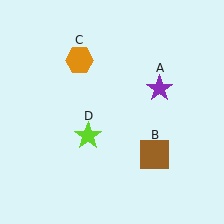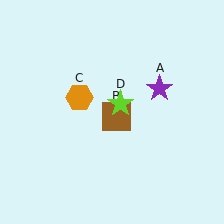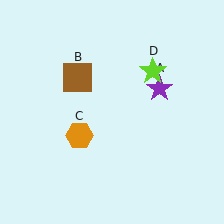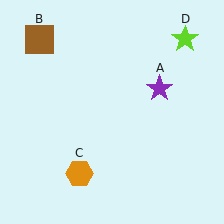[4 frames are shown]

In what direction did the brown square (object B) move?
The brown square (object B) moved up and to the left.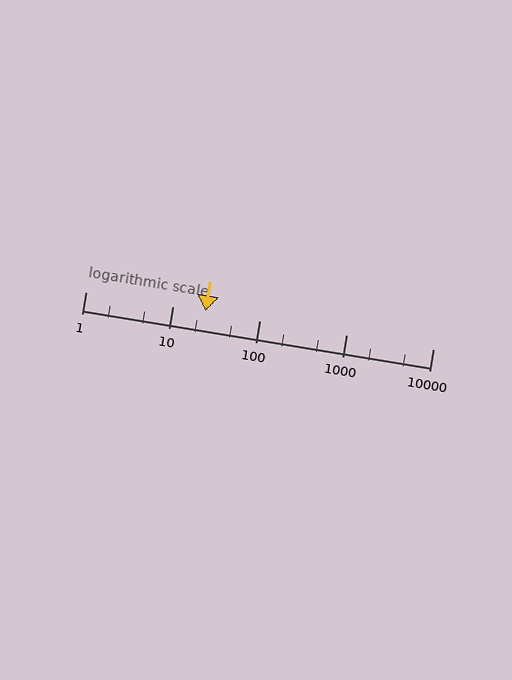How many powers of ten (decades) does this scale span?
The scale spans 4 decades, from 1 to 10000.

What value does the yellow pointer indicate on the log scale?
The pointer indicates approximately 24.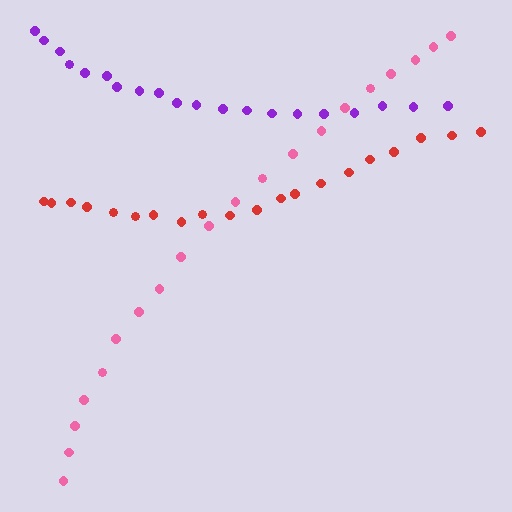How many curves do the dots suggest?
There are 3 distinct paths.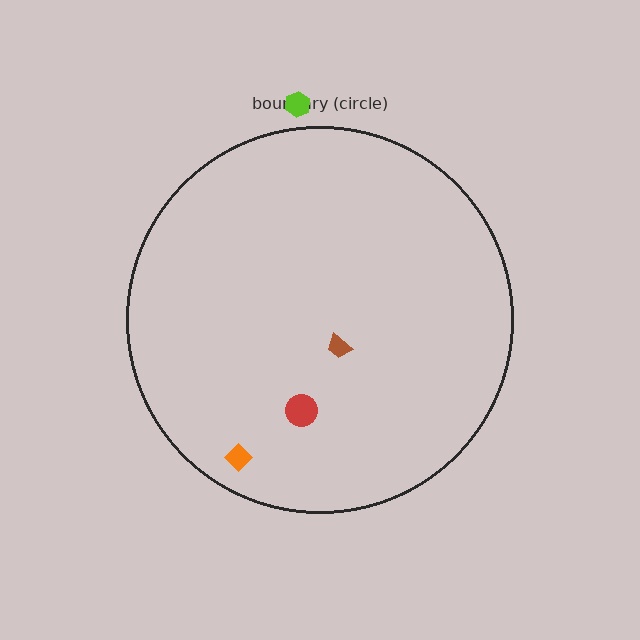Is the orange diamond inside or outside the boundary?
Inside.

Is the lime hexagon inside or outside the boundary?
Outside.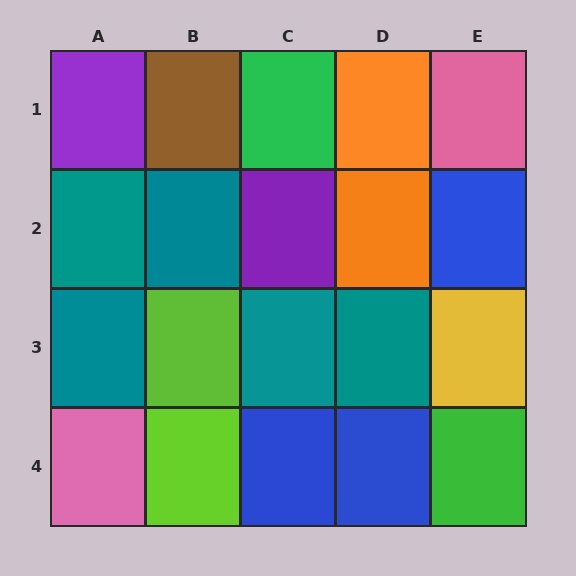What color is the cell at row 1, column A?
Purple.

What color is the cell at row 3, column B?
Lime.